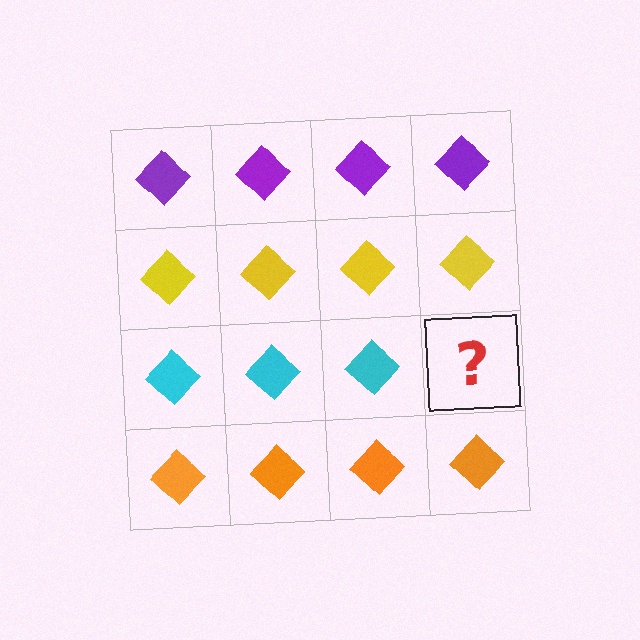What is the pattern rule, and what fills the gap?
The rule is that each row has a consistent color. The gap should be filled with a cyan diamond.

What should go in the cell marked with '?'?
The missing cell should contain a cyan diamond.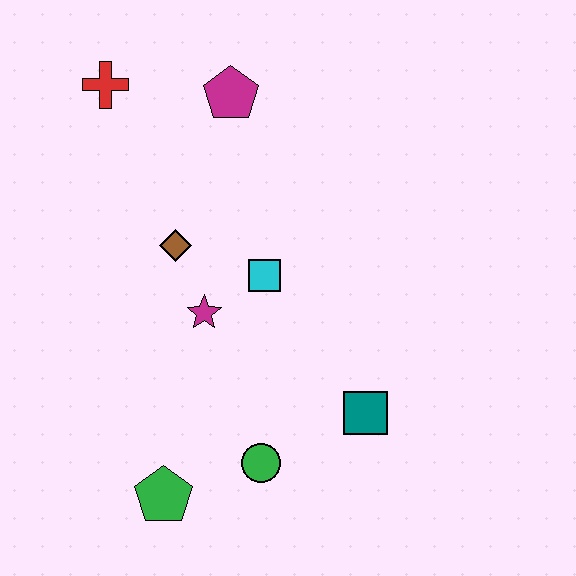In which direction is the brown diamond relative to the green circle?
The brown diamond is above the green circle.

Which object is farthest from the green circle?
The red cross is farthest from the green circle.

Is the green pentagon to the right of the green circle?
No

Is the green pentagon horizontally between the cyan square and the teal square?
No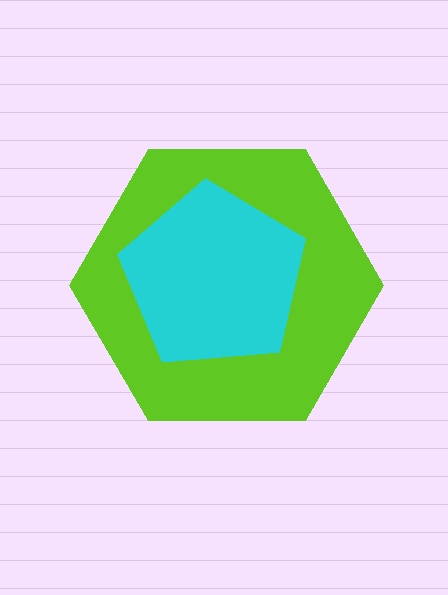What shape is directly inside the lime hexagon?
The cyan pentagon.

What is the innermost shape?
The cyan pentagon.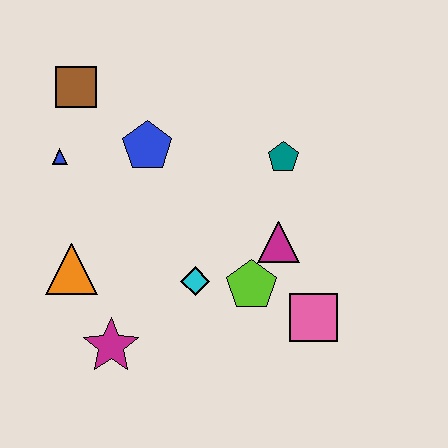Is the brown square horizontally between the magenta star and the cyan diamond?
No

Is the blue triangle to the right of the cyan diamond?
No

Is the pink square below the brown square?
Yes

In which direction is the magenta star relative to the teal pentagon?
The magenta star is below the teal pentagon.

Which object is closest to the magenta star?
The orange triangle is closest to the magenta star.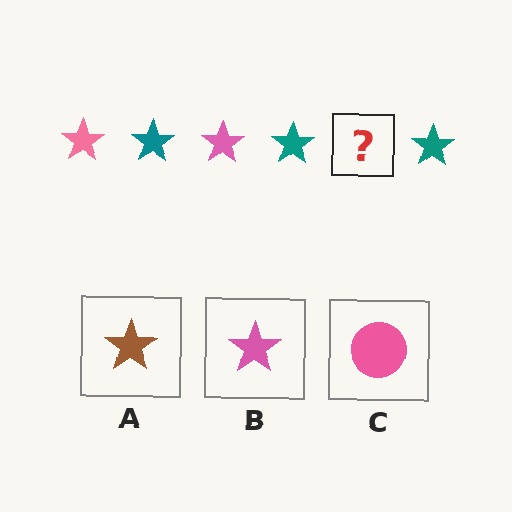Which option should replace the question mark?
Option B.